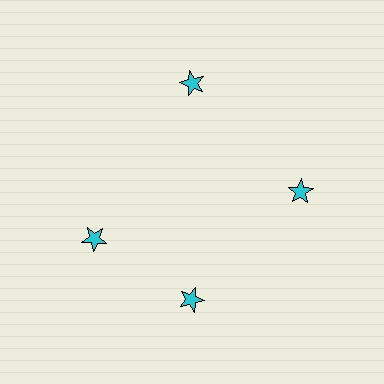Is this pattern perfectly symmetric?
No. The 4 cyan stars are arranged in a ring, but one element near the 9 o'clock position is rotated out of alignment along the ring, breaking the 4-fold rotational symmetry.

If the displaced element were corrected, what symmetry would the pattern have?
It would have 4-fold rotational symmetry — the pattern would map onto itself every 90 degrees.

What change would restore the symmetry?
The symmetry would be restored by rotating it back into even spacing with its neighbors so that all 4 stars sit at equal angles and equal distance from the center.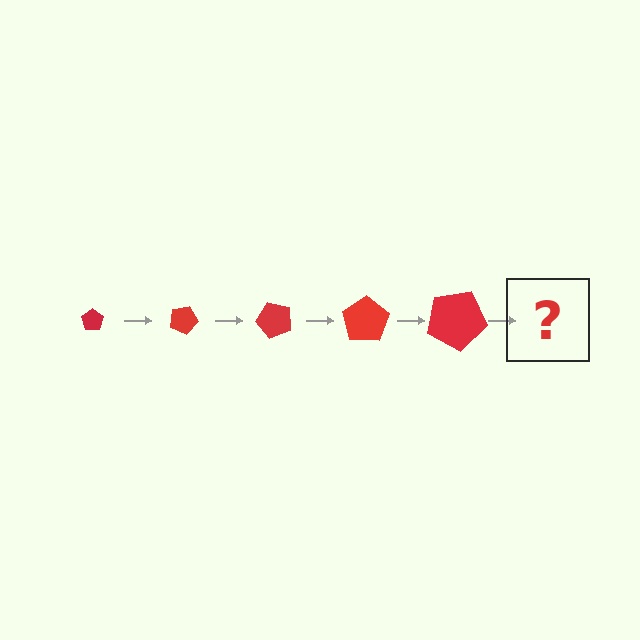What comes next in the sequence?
The next element should be a pentagon, larger than the previous one and rotated 125 degrees from the start.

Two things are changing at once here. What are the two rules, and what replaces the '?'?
The two rules are that the pentagon grows larger each step and it rotates 25 degrees each step. The '?' should be a pentagon, larger than the previous one and rotated 125 degrees from the start.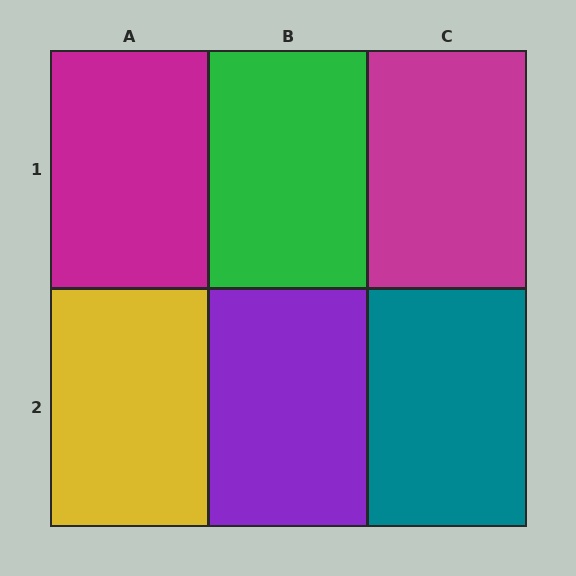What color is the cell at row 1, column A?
Magenta.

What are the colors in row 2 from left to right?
Yellow, purple, teal.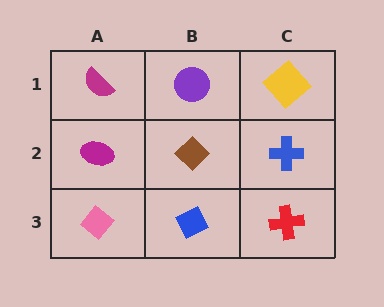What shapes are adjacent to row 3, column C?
A blue cross (row 2, column C), a blue diamond (row 3, column B).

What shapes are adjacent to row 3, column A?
A magenta ellipse (row 2, column A), a blue diamond (row 3, column B).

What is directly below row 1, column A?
A magenta ellipse.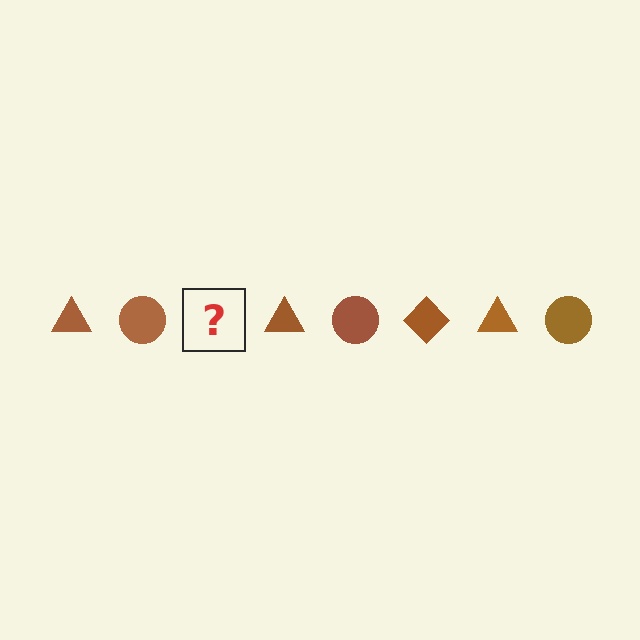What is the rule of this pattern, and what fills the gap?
The rule is that the pattern cycles through triangle, circle, diamond shapes in brown. The gap should be filled with a brown diamond.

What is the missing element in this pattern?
The missing element is a brown diamond.